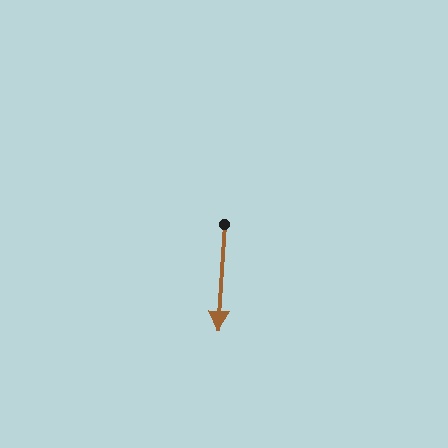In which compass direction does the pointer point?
South.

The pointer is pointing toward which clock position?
Roughly 6 o'clock.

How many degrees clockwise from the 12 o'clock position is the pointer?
Approximately 183 degrees.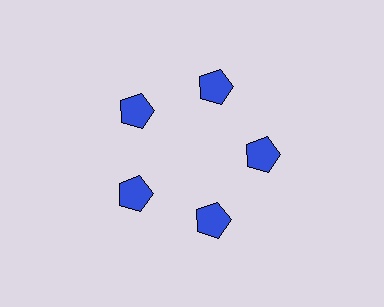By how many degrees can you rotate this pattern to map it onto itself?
The pattern maps onto itself every 72 degrees of rotation.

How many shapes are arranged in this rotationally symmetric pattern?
There are 5 shapes, arranged in 5 groups of 1.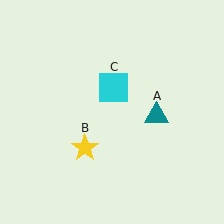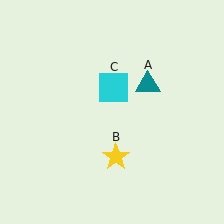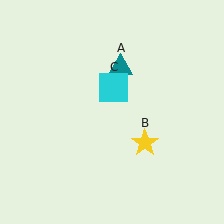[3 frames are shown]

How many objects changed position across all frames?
2 objects changed position: teal triangle (object A), yellow star (object B).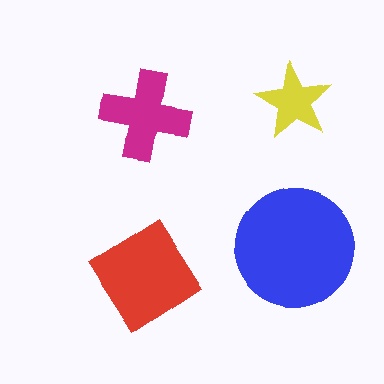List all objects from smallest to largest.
The yellow star, the magenta cross, the red diamond, the blue circle.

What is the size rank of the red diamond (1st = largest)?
2nd.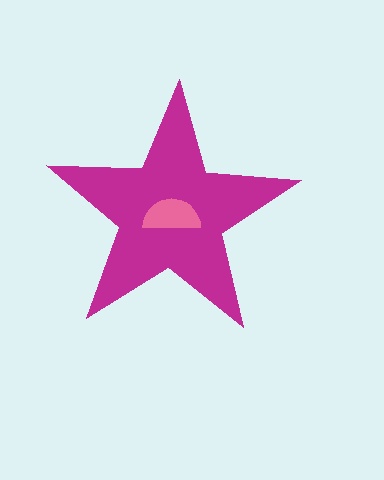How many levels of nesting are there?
2.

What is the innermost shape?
The pink semicircle.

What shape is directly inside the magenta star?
The pink semicircle.